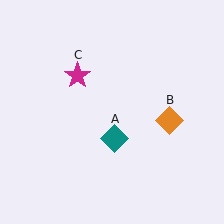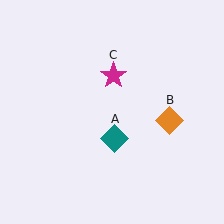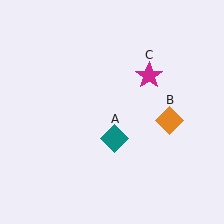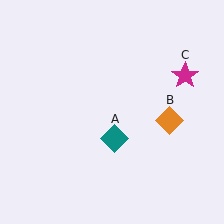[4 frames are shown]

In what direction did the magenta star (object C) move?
The magenta star (object C) moved right.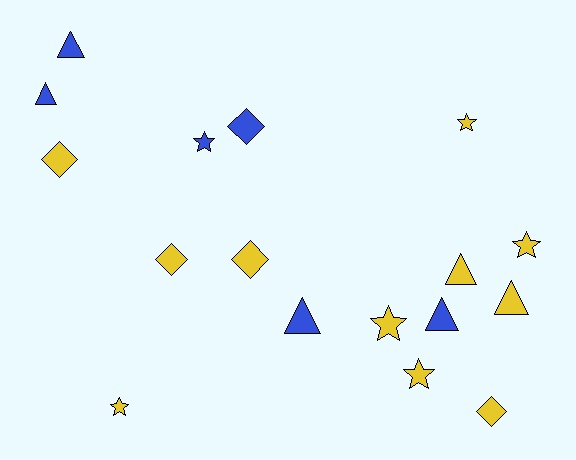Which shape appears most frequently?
Triangle, with 6 objects.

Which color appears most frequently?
Yellow, with 11 objects.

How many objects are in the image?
There are 17 objects.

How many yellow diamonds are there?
There are 4 yellow diamonds.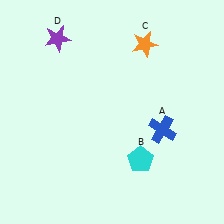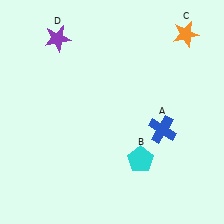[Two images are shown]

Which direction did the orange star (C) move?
The orange star (C) moved right.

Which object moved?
The orange star (C) moved right.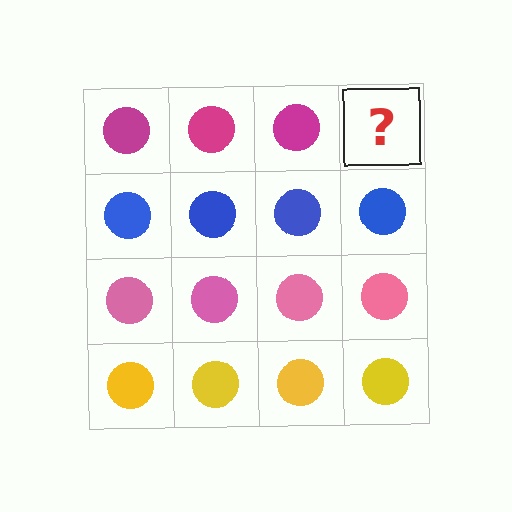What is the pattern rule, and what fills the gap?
The rule is that each row has a consistent color. The gap should be filled with a magenta circle.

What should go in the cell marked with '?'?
The missing cell should contain a magenta circle.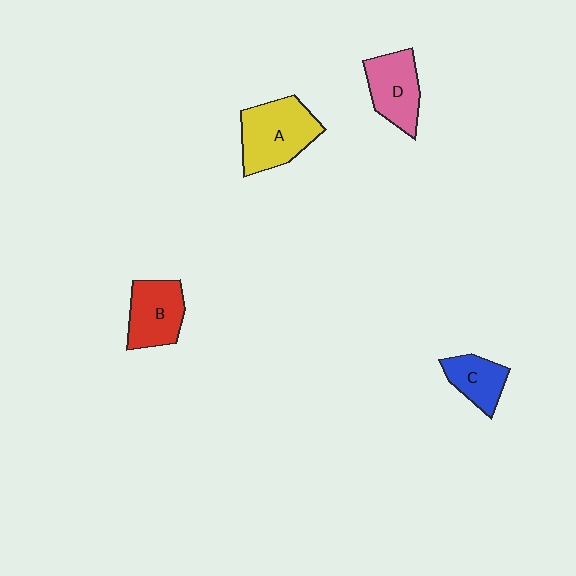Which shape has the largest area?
Shape A (yellow).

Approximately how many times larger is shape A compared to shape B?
Approximately 1.3 times.